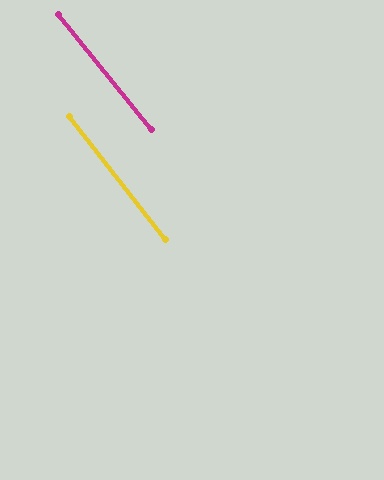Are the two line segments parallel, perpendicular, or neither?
Parallel — their directions differ by only 0.8°.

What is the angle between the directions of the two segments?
Approximately 1 degree.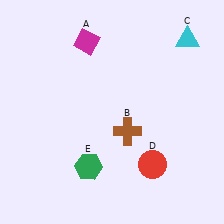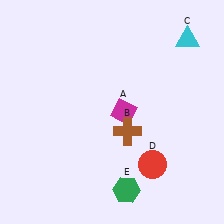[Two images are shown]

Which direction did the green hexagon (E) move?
The green hexagon (E) moved right.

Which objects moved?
The objects that moved are: the magenta diamond (A), the green hexagon (E).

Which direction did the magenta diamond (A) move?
The magenta diamond (A) moved down.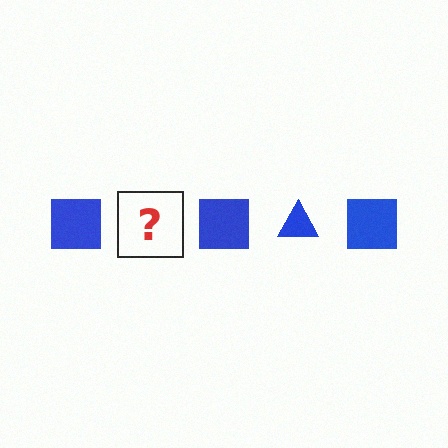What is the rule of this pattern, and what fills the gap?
The rule is that the pattern cycles through square, triangle shapes in blue. The gap should be filled with a blue triangle.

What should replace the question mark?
The question mark should be replaced with a blue triangle.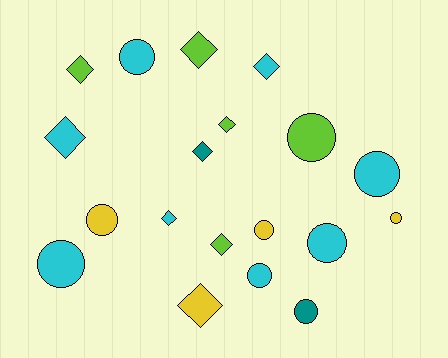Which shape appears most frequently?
Circle, with 10 objects.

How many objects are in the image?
There are 19 objects.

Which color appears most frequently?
Cyan, with 8 objects.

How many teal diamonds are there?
There is 1 teal diamond.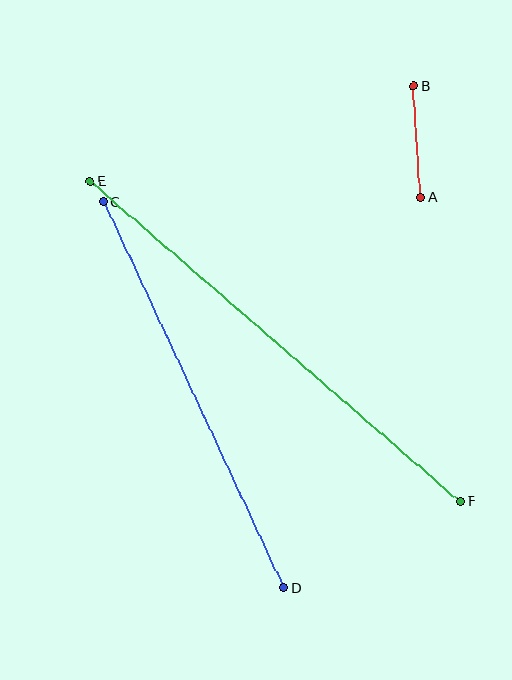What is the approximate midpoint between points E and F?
The midpoint is at approximately (275, 341) pixels.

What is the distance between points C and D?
The distance is approximately 426 pixels.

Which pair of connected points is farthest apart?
Points E and F are farthest apart.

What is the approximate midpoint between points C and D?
The midpoint is at approximately (194, 395) pixels.